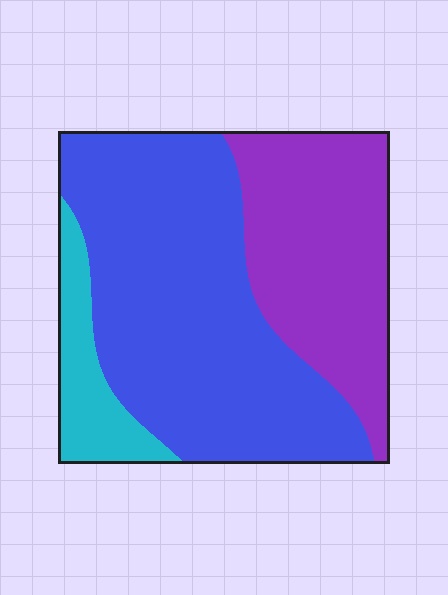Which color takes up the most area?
Blue, at roughly 55%.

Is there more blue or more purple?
Blue.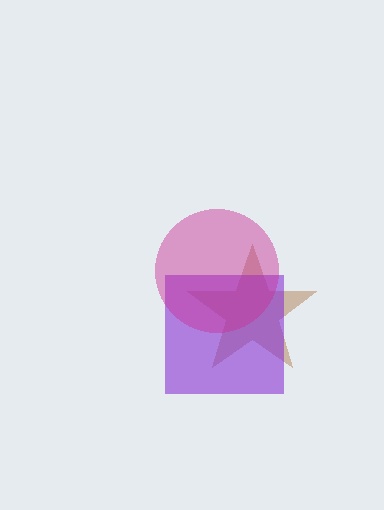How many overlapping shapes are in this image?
There are 3 overlapping shapes in the image.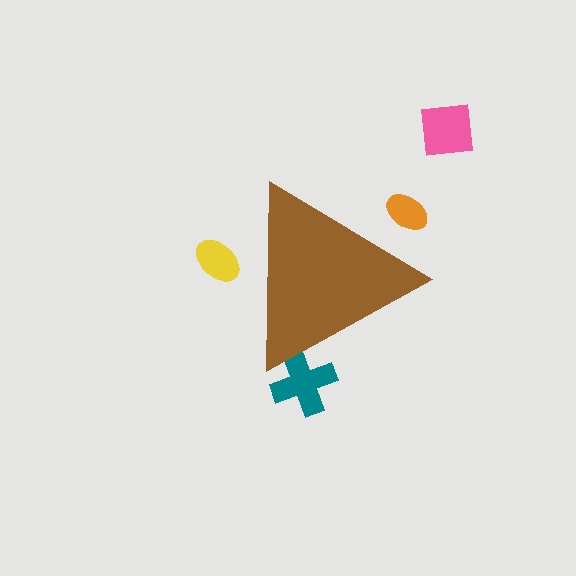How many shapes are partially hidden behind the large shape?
3 shapes are partially hidden.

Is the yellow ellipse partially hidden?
Yes, the yellow ellipse is partially hidden behind the brown triangle.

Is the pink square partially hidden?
No, the pink square is fully visible.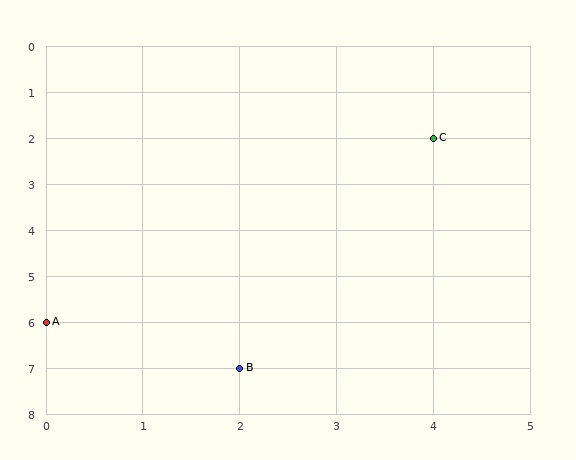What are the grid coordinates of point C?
Point C is at grid coordinates (4, 2).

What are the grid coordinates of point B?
Point B is at grid coordinates (2, 7).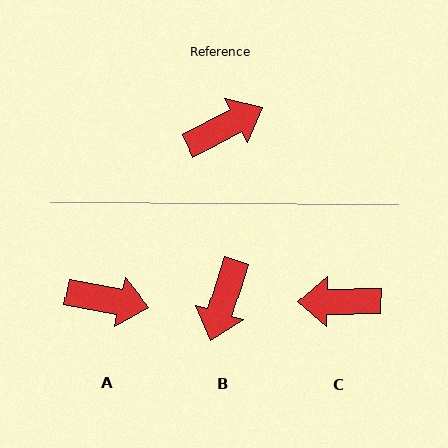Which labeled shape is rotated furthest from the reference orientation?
C, about 153 degrees away.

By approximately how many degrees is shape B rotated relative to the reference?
Approximately 135 degrees clockwise.